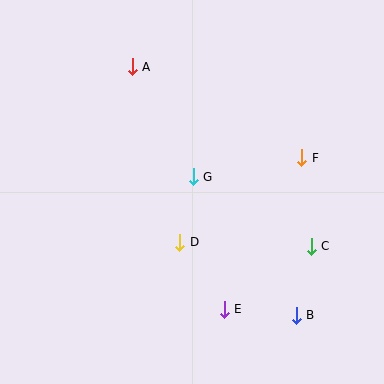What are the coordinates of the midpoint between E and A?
The midpoint between E and A is at (178, 188).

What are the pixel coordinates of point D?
Point D is at (180, 242).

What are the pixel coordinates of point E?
Point E is at (224, 309).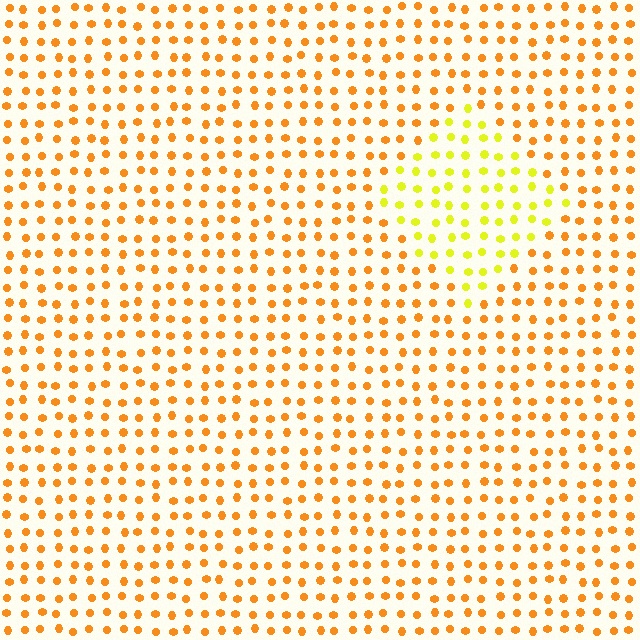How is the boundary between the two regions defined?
The boundary is defined purely by a slight shift in hue (about 35 degrees). Spacing, size, and orientation are identical on both sides.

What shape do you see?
I see a diamond.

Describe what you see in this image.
The image is filled with small orange elements in a uniform arrangement. A diamond-shaped region is visible where the elements are tinted to a slightly different hue, forming a subtle color boundary.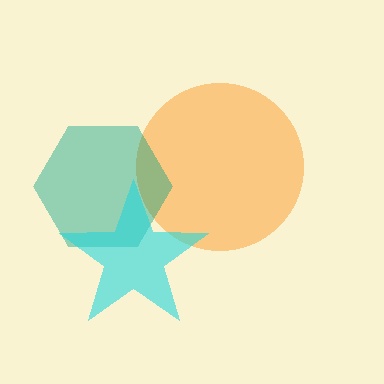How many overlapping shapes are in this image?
There are 3 overlapping shapes in the image.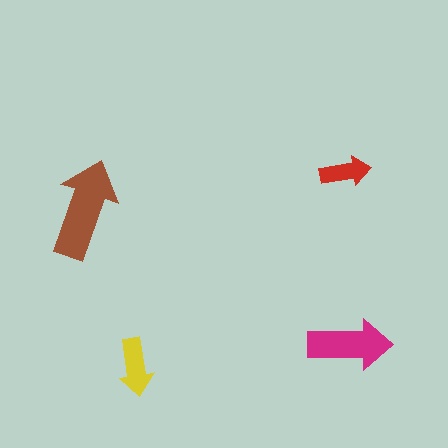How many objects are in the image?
There are 4 objects in the image.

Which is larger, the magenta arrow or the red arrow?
The magenta one.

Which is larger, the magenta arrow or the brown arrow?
The brown one.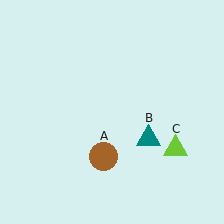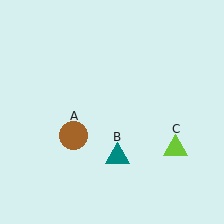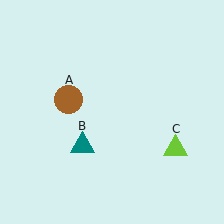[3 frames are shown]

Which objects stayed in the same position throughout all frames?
Lime triangle (object C) remained stationary.